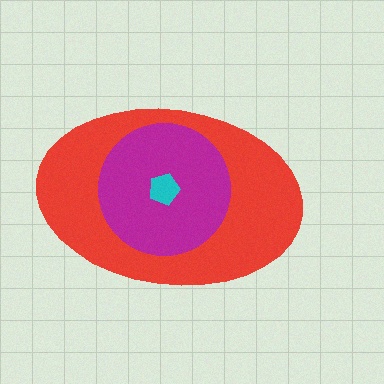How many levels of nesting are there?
3.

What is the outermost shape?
The red ellipse.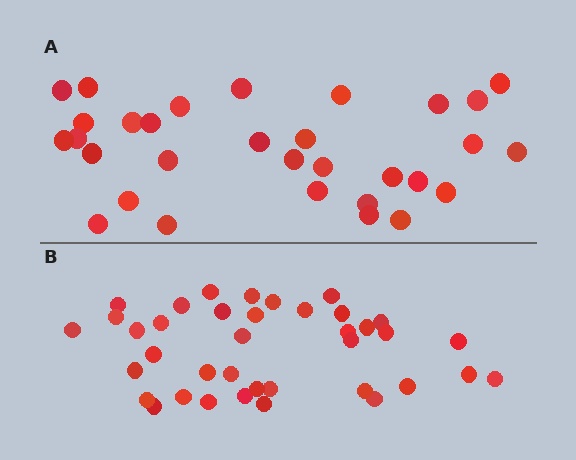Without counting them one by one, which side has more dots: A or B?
Region B (the bottom region) has more dots.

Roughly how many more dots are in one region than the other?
Region B has roughly 8 or so more dots than region A.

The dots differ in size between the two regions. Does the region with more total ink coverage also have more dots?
No. Region A has more total ink coverage because its dots are larger, but region B actually contains more individual dots. Total area can be misleading — the number of items is what matters here.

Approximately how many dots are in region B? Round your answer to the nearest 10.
About 40 dots. (The exact count is 38, which rounds to 40.)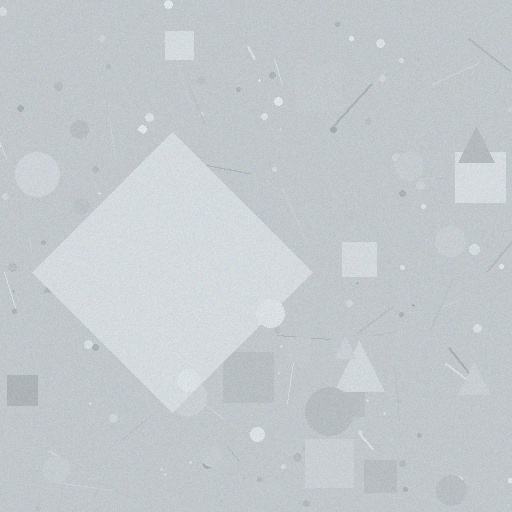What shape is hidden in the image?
A diamond is hidden in the image.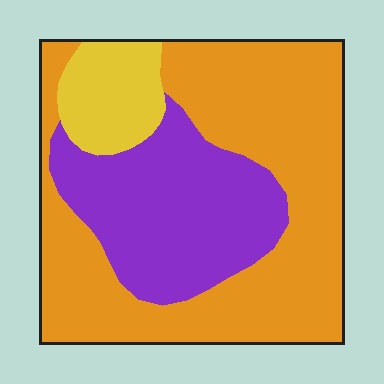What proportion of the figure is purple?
Purple takes up about one third (1/3) of the figure.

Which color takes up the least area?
Yellow, at roughly 10%.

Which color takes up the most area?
Orange, at roughly 60%.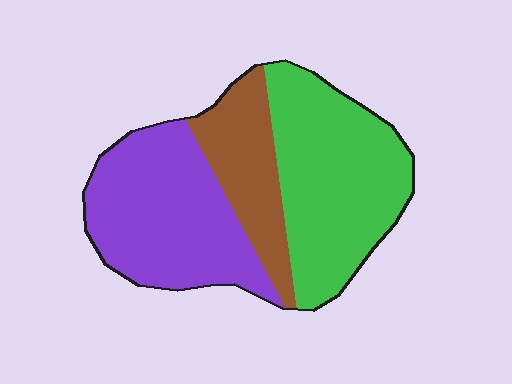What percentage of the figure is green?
Green takes up about two fifths (2/5) of the figure.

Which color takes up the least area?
Brown, at roughly 20%.